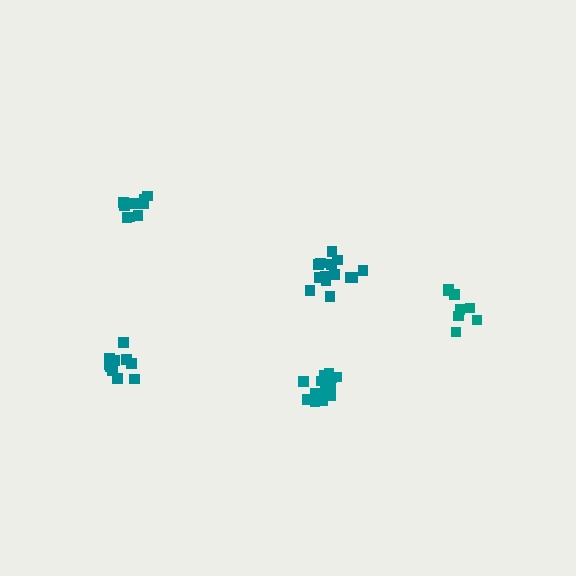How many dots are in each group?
Group 1: 14 dots, Group 2: 9 dots, Group 3: 8 dots, Group 4: 10 dots, Group 5: 14 dots (55 total).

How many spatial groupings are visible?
There are 5 spatial groupings.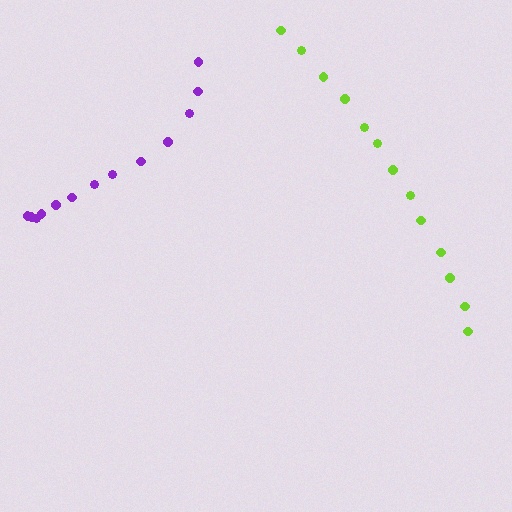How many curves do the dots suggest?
There are 2 distinct paths.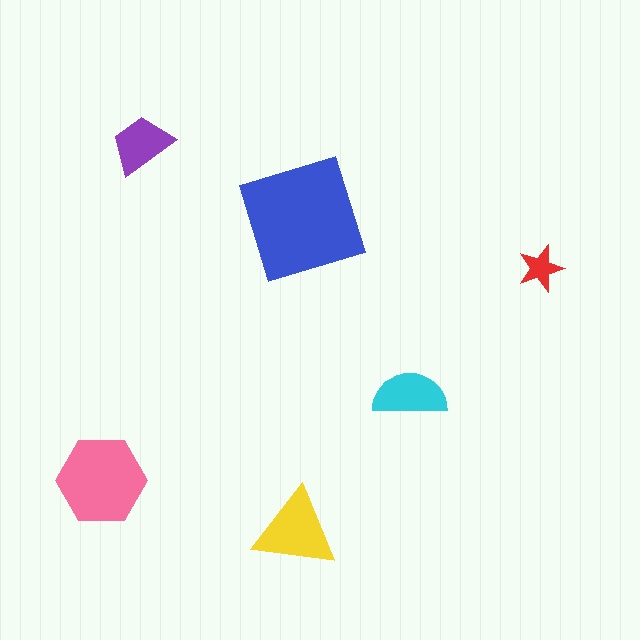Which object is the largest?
The blue square.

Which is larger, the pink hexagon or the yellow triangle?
The pink hexagon.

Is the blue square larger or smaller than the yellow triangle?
Larger.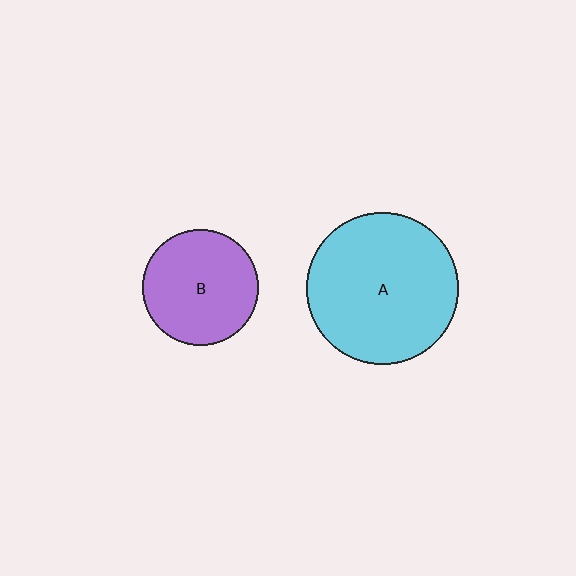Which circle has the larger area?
Circle A (cyan).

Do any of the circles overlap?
No, none of the circles overlap.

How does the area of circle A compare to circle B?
Approximately 1.7 times.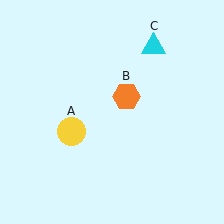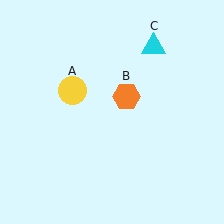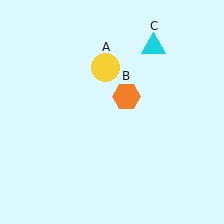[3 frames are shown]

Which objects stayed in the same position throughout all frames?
Orange hexagon (object B) and cyan triangle (object C) remained stationary.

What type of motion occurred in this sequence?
The yellow circle (object A) rotated clockwise around the center of the scene.